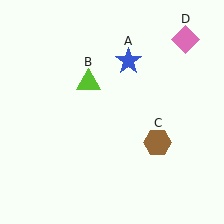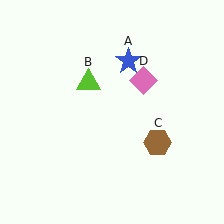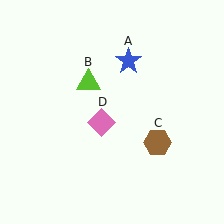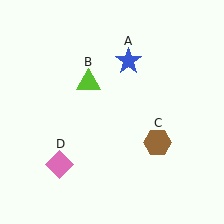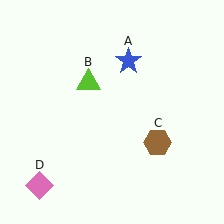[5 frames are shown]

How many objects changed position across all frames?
1 object changed position: pink diamond (object D).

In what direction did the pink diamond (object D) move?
The pink diamond (object D) moved down and to the left.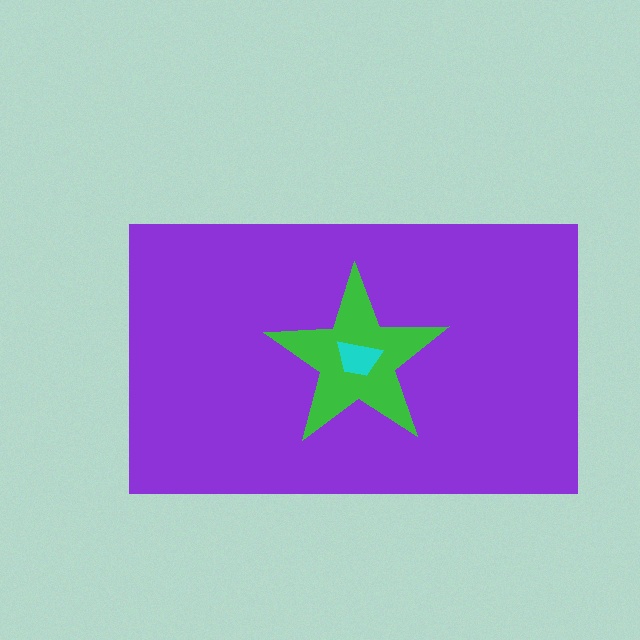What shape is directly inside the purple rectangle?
The green star.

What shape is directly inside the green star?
The cyan trapezoid.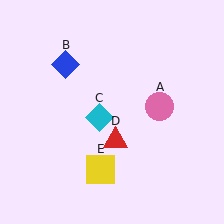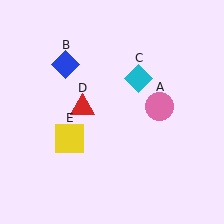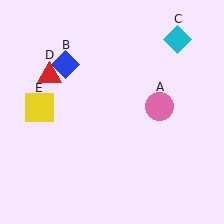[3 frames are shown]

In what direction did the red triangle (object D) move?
The red triangle (object D) moved up and to the left.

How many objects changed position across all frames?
3 objects changed position: cyan diamond (object C), red triangle (object D), yellow square (object E).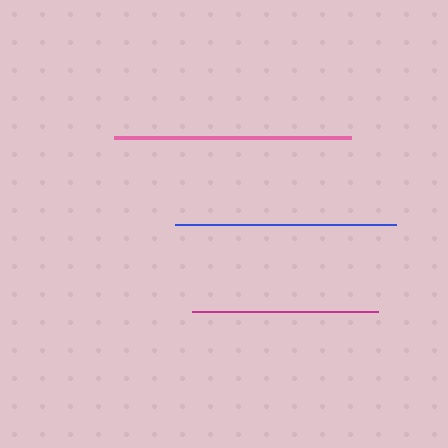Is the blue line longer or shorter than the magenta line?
The blue line is longer than the magenta line.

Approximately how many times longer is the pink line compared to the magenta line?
The pink line is approximately 1.3 times the length of the magenta line.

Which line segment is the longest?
The pink line is the longest at approximately 237 pixels.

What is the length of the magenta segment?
The magenta segment is approximately 186 pixels long.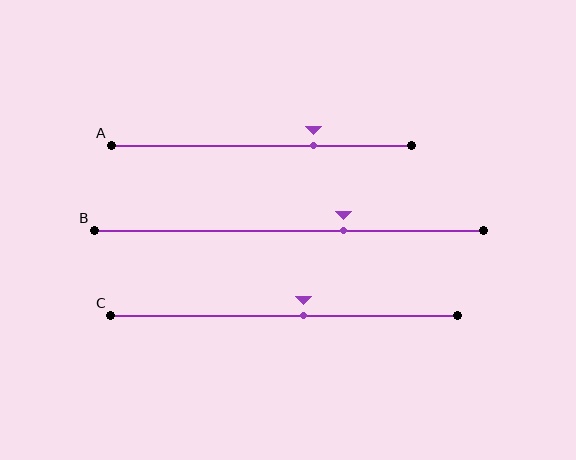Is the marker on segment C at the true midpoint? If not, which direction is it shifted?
No, the marker on segment C is shifted to the right by about 5% of the segment length.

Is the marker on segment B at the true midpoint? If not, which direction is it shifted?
No, the marker on segment B is shifted to the right by about 14% of the segment length.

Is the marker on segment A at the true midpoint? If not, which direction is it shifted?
No, the marker on segment A is shifted to the right by about 17% of the segment length.